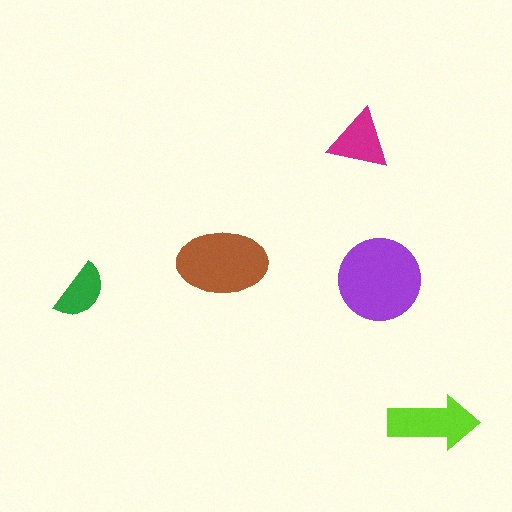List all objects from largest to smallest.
The purple circle, the brown ellipse, the lime arrow, the magenta triangle, the green semicircle.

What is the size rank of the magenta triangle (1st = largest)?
4th.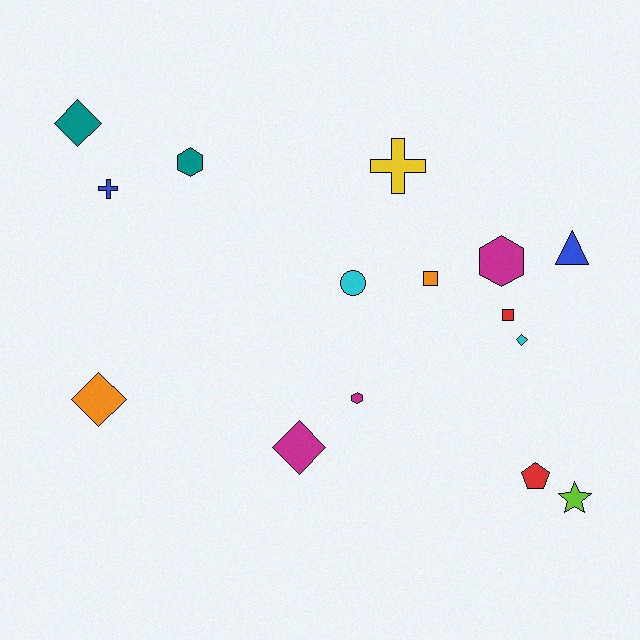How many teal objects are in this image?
There are 2 teal objects.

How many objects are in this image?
There are 15 objects.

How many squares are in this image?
There are 2 squares.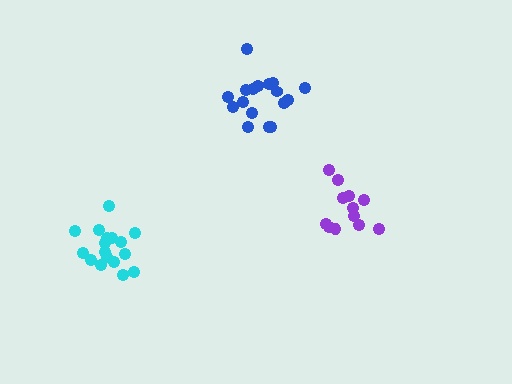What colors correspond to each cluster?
The clusters are colored: blue, purple, cyan.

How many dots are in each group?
Group 1: 17 dots, Group 2: 12 dots, Group 3: 17 dots (46 total).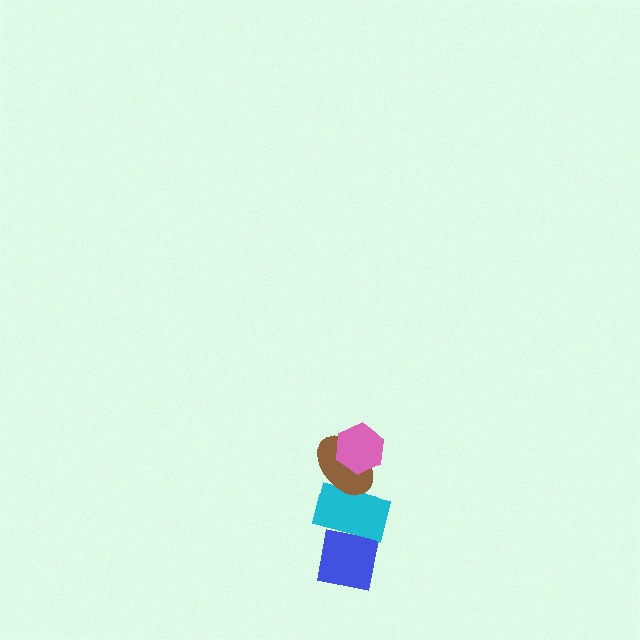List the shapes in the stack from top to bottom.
From top to bottom: the pink hexagon, the brown ellipse, the cyan rectangle, the blue square.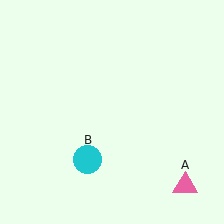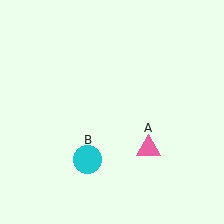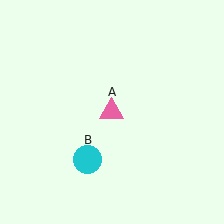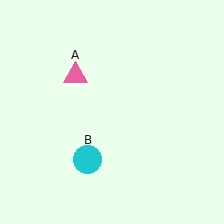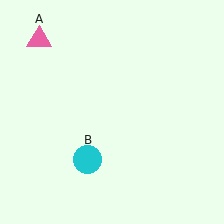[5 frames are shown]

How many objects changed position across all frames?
1 object changed position: pink triangle (object A).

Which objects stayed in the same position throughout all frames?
Cyan circle (object B) remained stationary.